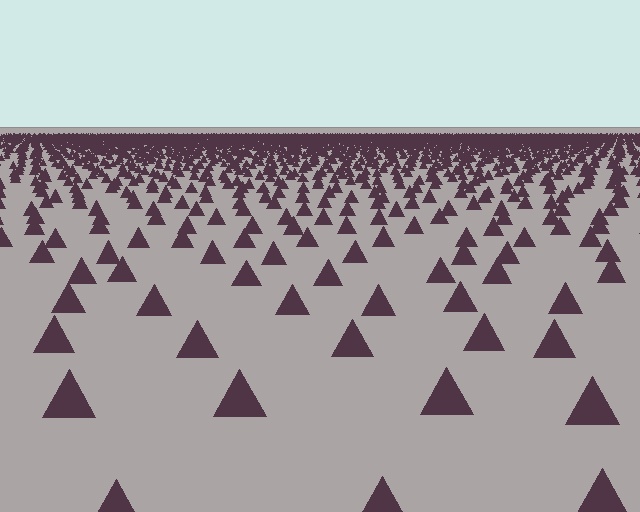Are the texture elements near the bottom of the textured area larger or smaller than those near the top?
Larger. Near the bottom, elements are closer to the viewer and appear at a bigger on-screen size.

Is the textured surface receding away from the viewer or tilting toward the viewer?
The surface is receding away from the viewer. Texture elements get smaller and denser toward the top.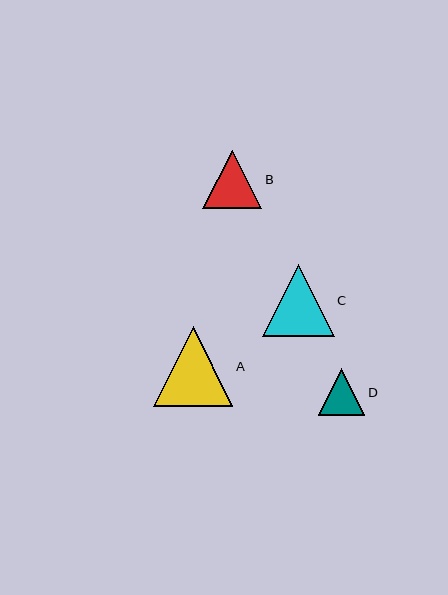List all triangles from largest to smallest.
From largest to smallest: A, C, B, D.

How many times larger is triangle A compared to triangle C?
Triangle A is approximately 1.1 times the size of triangle C.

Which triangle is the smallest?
Triangle D is the smallest with a size of approximately 47 pixels.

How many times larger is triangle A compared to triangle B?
Triangle A is approximately 1.3 times the size of triangle B.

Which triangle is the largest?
Triangle A is the largest with a size of approximately 79 pixels.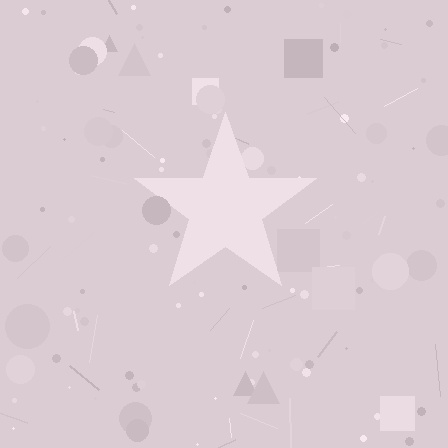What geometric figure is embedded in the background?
A star is embedded in the background.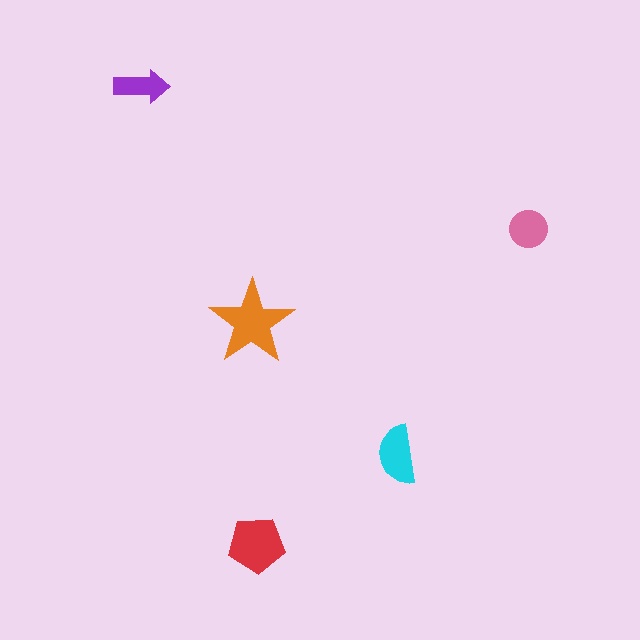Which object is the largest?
The orange star.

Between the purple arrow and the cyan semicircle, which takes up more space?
The cyan semicircle.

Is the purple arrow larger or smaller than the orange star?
Smaller.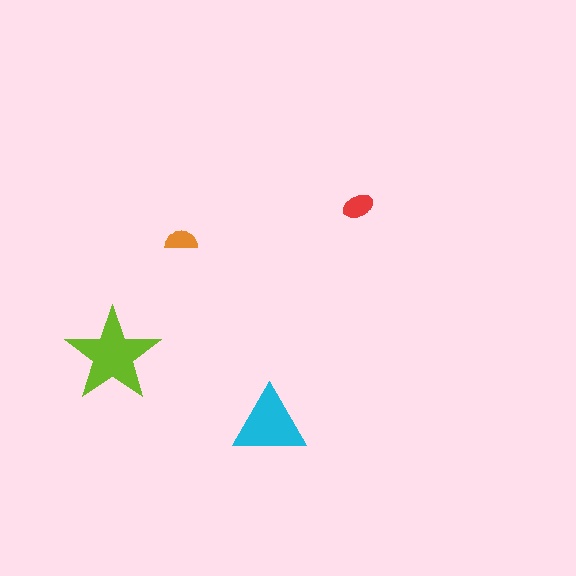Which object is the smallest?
The orange semicircle.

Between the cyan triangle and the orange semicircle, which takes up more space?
The cyan triangle.